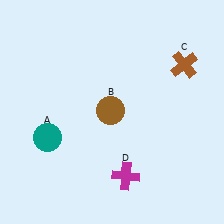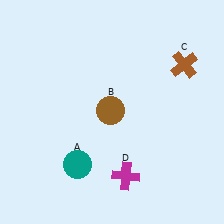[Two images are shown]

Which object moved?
The teal circle (A) moved right.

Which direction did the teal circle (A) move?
The teal circle (A) moved right.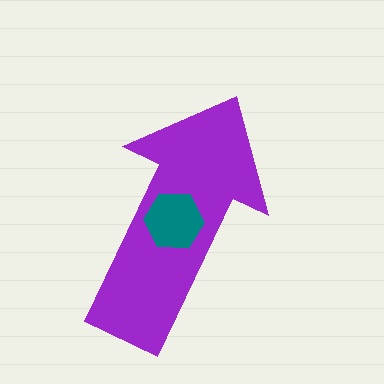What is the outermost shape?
The purple arrow.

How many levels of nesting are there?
2.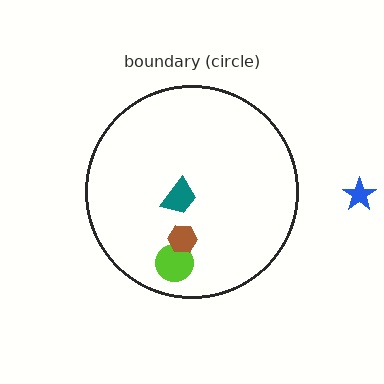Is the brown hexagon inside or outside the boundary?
Inside.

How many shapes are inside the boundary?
3 inside, 1 outside.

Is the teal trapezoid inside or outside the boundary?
Inside.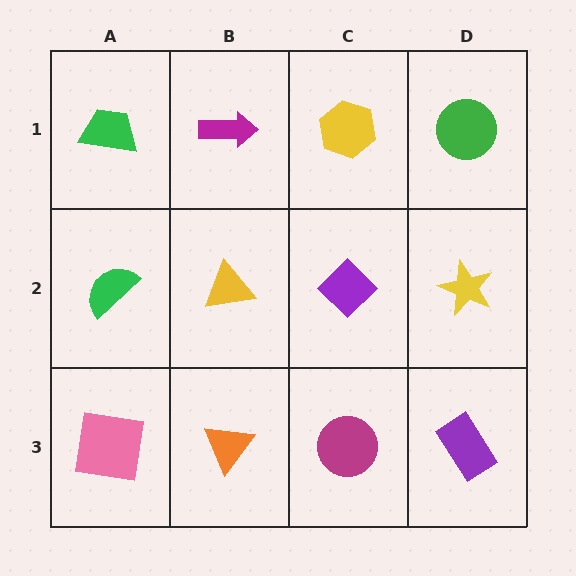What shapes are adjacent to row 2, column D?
A green circle (row 1, column D), a purple rectangle (row 3, column D), a purple diamond (row 2, column C).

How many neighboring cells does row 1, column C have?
3.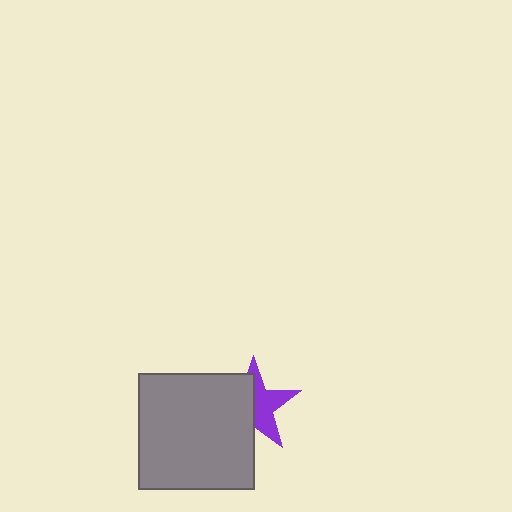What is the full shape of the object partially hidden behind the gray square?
The partially hidden object is a purple star.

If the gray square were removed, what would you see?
You would see the complete purple star.